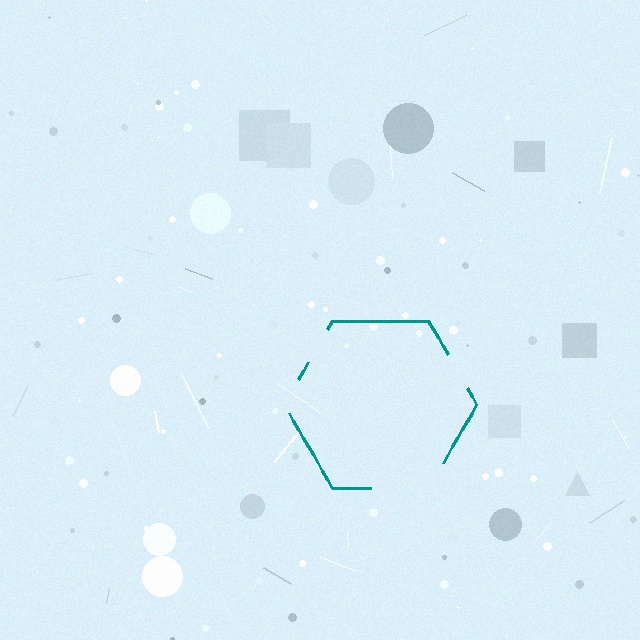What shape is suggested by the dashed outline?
The dashed outline suggests a hexagon.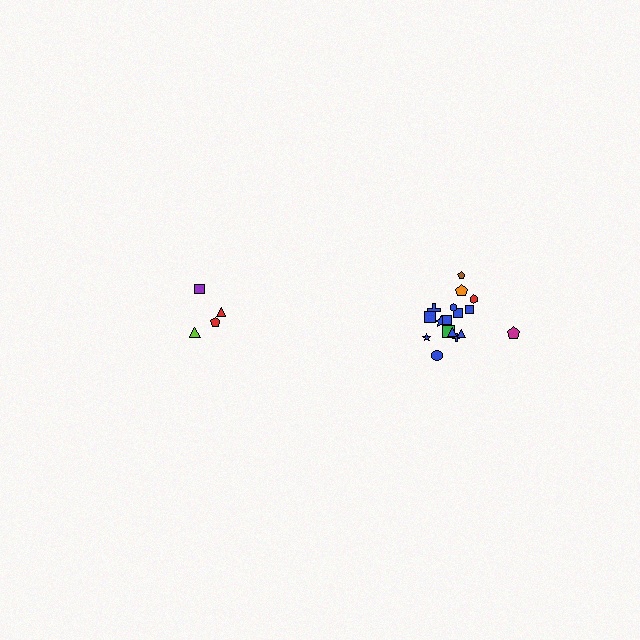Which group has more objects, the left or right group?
The right group.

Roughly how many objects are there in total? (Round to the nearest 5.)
Roughly 20 objects in total.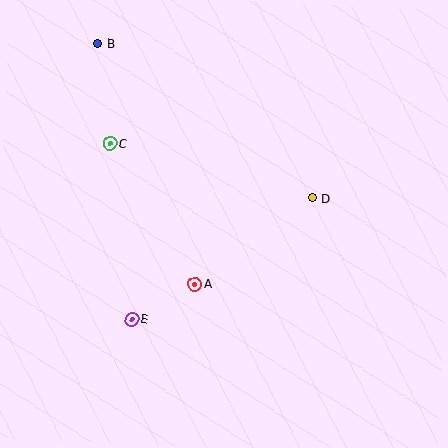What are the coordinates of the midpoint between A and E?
The midpoint between A and E is at (163, 301).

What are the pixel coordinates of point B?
Point B is at (98, 43).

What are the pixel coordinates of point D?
Point D is at (313, 198).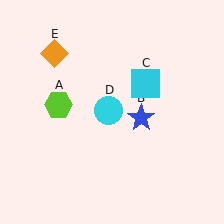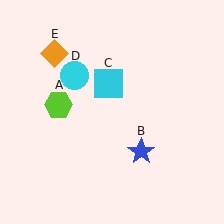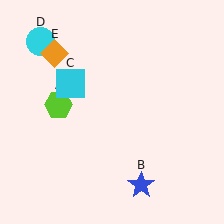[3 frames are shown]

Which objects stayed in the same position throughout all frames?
Lime hexagon (object A) and orange diamond (object E) remained stationary.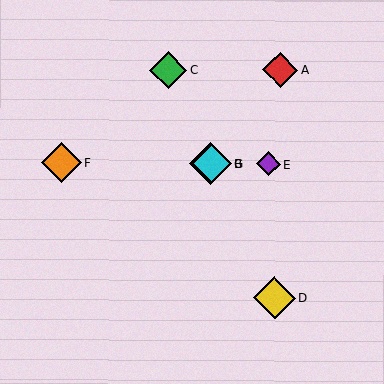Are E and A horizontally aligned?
No, E is at y≈164 and A is at y≈70.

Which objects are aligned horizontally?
Objects B, E, F, G are aligned horizontally.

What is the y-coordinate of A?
Object A is at y≈70.